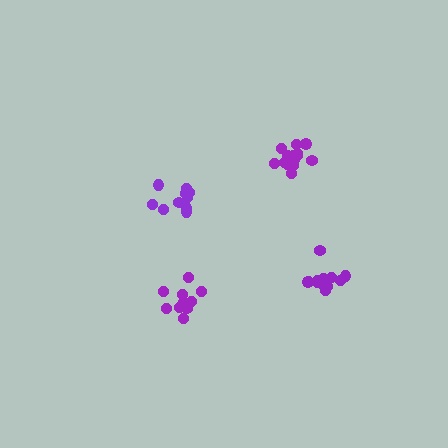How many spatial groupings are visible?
There are 4 spatial groupings.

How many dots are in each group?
Group 1: 14 dots, Group 2: 12 dots, Group 3: 10 dots, Group 4: 11 dots (47 total).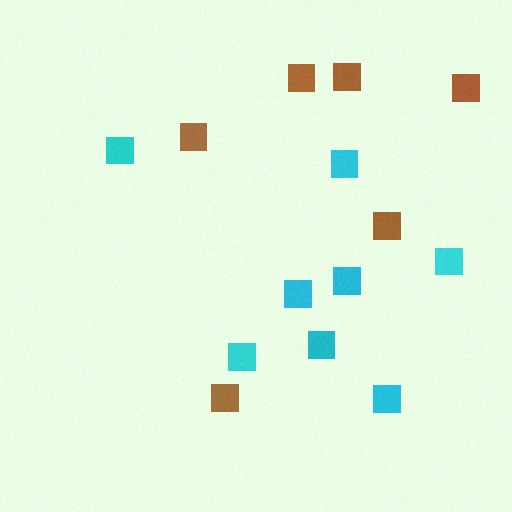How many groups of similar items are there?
There are 2 groups: one group of cyan squares (8) and one group of brown squares (6).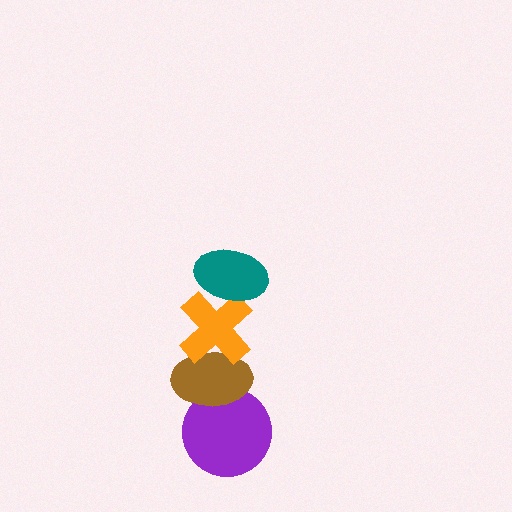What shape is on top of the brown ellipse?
The orange cross is on top of the brown ellipse.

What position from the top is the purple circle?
The purple circle is 4th from the top.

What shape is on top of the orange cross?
The teal ellipse is on top of the orange cross.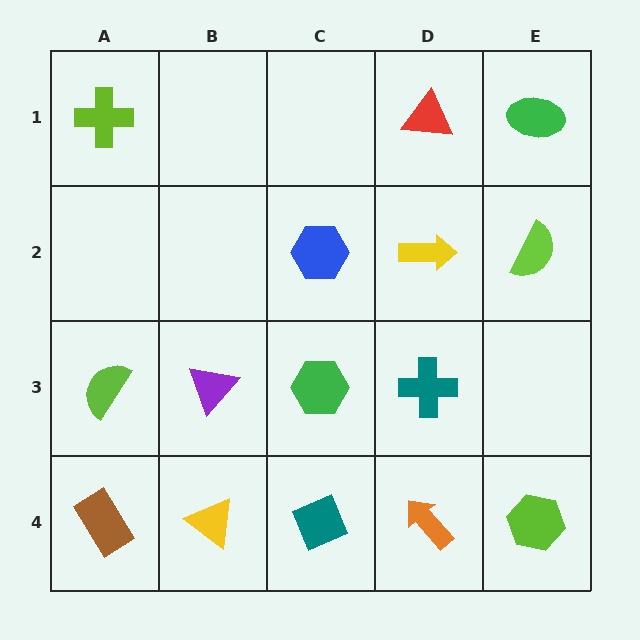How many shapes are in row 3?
4 shapes.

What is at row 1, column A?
A lime cross.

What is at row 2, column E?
A lime semicircle.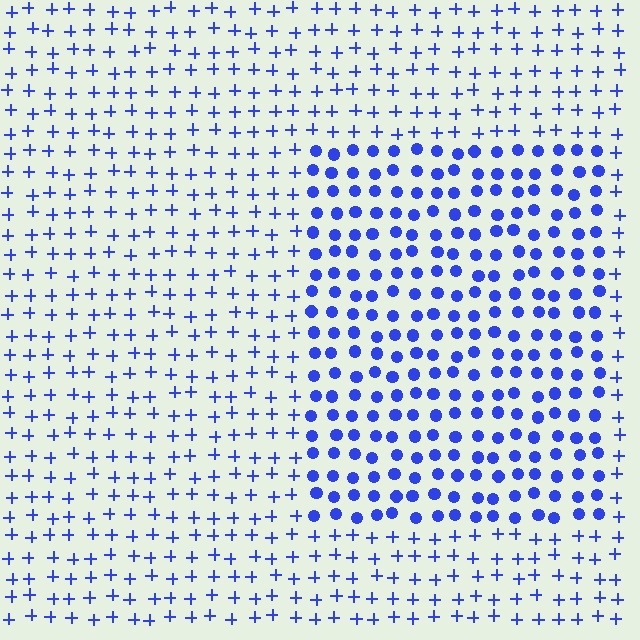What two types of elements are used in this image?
The image uses circles inside the rectangle region and plus signs outside it.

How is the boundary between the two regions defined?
The boundary is defined by a change in element shape: circles inside vs. plus signs outside. All elements share the same color and spacing.